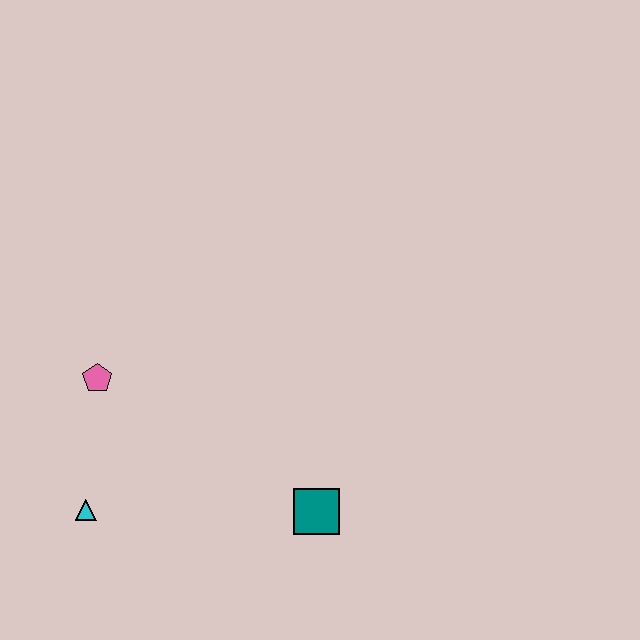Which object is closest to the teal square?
The cyan triangle is closest to the teal square.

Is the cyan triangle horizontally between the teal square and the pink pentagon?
No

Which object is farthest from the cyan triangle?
The teal square is farthest from the cyan triangle.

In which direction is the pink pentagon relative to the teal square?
The pink pentagon is to the left of the teal square.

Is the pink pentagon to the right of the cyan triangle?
Yes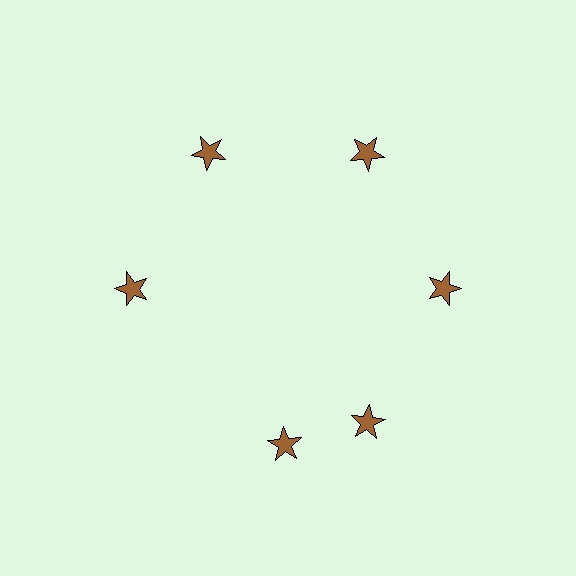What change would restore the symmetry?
The symmetry would be restored by rotating it back into even spacing with its neighbors so that all 6 stars sit at equal angles and equal distance from the center.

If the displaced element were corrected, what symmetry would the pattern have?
It would have 6-fold rotational symmetry — the pattern would map onto itself every 60 degrees.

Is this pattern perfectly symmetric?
No. The 6 brown stars are arranged in a ring, but one element near the 7 o'clock position is rotated out of alignment along the ring, breaking the 6-fold rotational symmetry.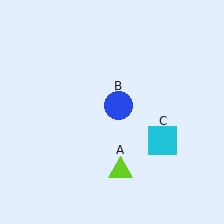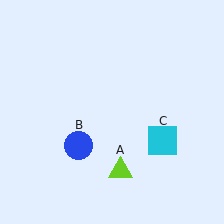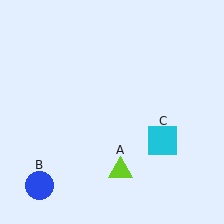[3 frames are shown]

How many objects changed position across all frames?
1 object changed position: blue circle (object B).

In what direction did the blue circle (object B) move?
The blue circle (object B) moved down and to the left.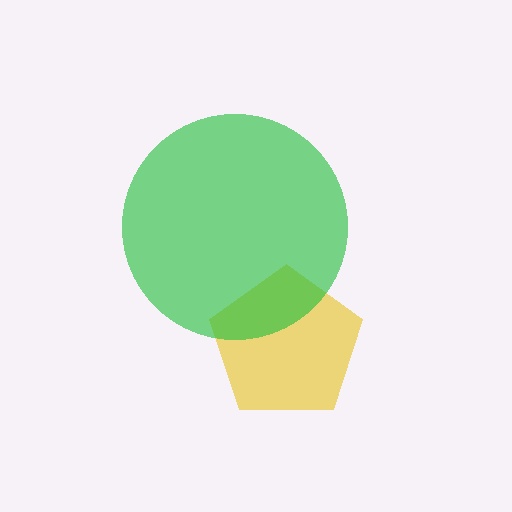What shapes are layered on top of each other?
The layered shapes are: a yellow pentagon, a green circle.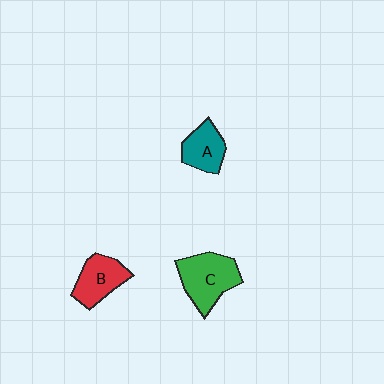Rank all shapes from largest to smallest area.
From largest to smallest: C (green), B (red), A (teal).